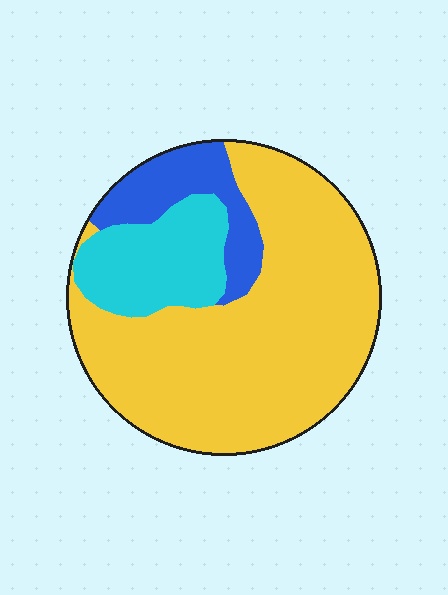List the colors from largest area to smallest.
From largest to smallest: yellow, cyan, blue.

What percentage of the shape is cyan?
Cyan covers 18% of the shape.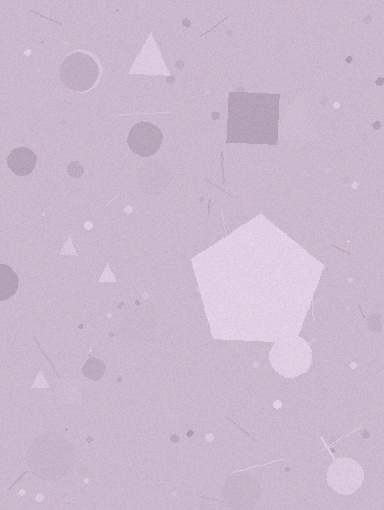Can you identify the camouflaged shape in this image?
The camouflaged shape is a pentagon.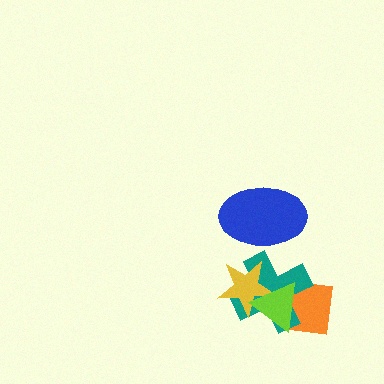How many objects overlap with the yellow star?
2 objects overlap with the yellow star.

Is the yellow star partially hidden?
Yes, it is partially covered by another shape.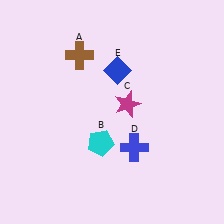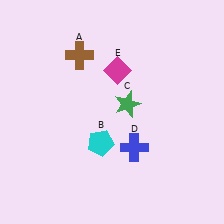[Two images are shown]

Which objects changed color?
C changed from magenta to green. E changed from blue to magenta.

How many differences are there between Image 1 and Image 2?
There are 2 differences between the two images.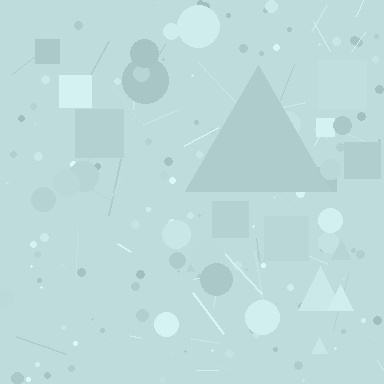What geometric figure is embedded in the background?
A triangle is embedded in the background.